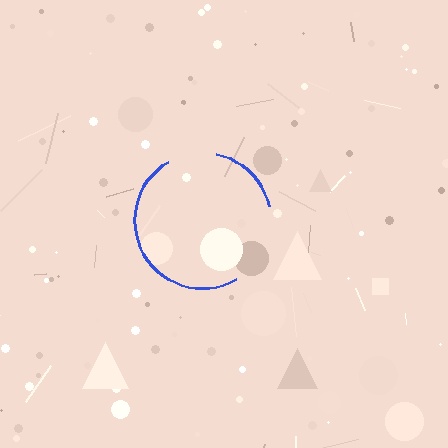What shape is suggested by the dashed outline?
The dashed outline suggests a circle.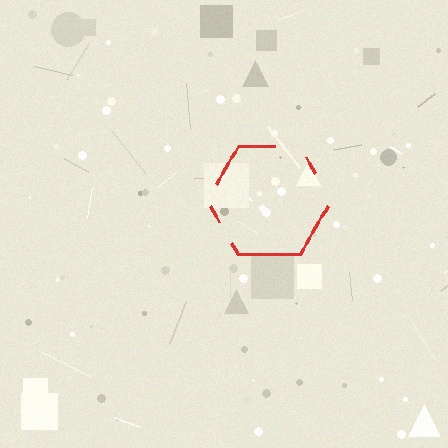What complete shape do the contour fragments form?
The contour fragments form a hexagon.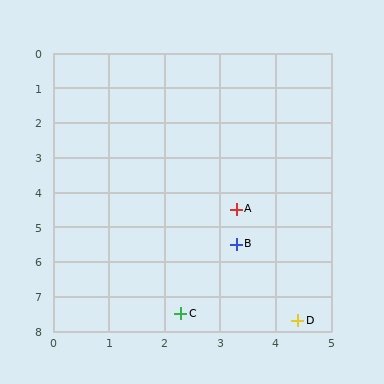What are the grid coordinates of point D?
Point D is at approximately (4.4, 7.7).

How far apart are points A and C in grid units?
Points A and C are about 3.2 grid units apart.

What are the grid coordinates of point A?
Point A is at approximately (3.3, 4.5).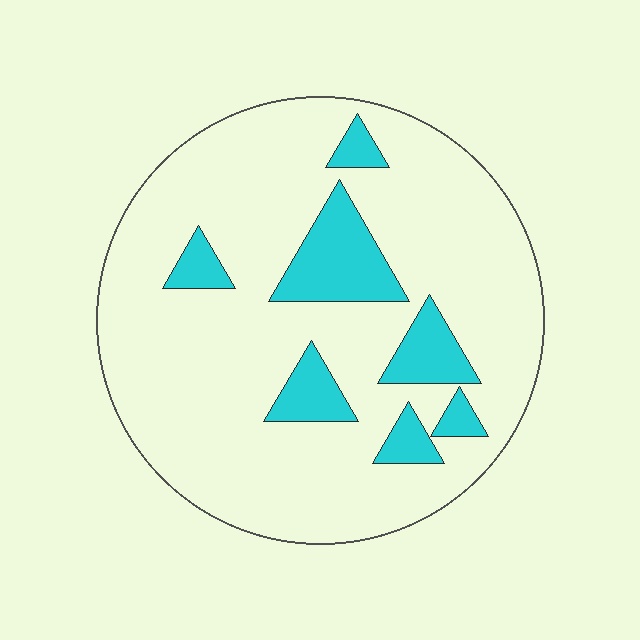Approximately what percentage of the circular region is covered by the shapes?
Approximately 15%.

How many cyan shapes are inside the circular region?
7.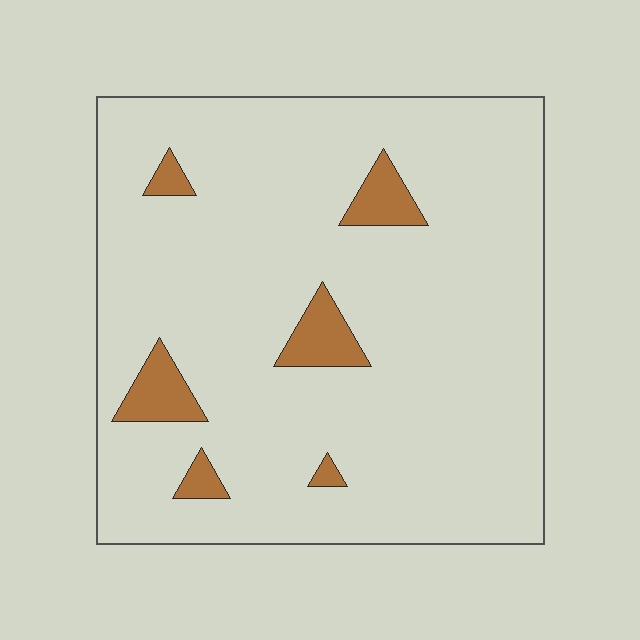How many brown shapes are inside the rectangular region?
6.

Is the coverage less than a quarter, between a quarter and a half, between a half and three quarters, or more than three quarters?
Less than a quarter.